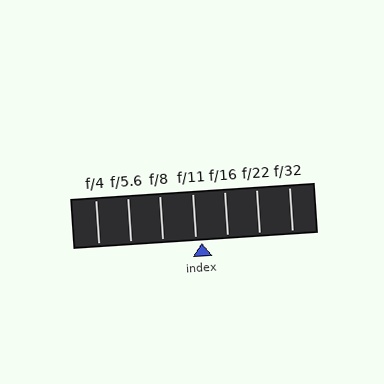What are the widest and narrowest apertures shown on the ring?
The widest aperture shown is f/4 and the narrowest is f/32.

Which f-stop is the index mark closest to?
The index mark is closest to f/11.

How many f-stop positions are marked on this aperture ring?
There are 7 f-stop positions marked.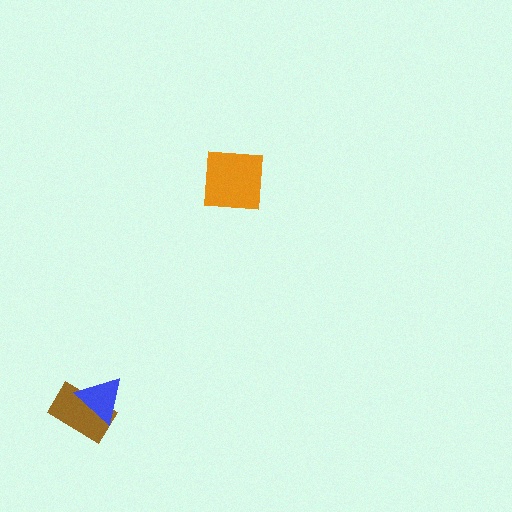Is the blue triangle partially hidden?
No, no other shape covers it.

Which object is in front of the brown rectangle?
The blue triangle is in front of the brown rectangle.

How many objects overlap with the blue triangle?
1 object overlaps with the blue triangle.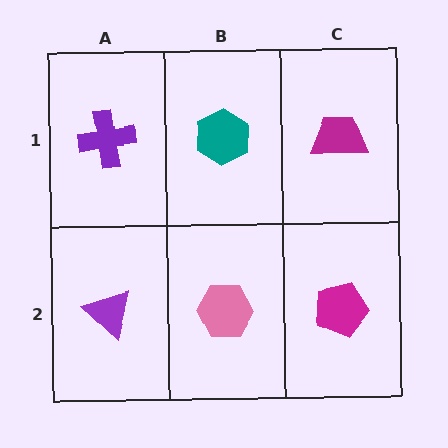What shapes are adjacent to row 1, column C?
A magenta pentagon (row 2, column C), a teal hexagon (row 1, column B).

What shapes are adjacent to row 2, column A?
A purple cross (row 1, column A), a pink hexagon (row 2, column B).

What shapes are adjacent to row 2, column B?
A teal hexagon (row 1, column B), a purple triangle (row 2, column A), a magenta pentagon (row 2, column C).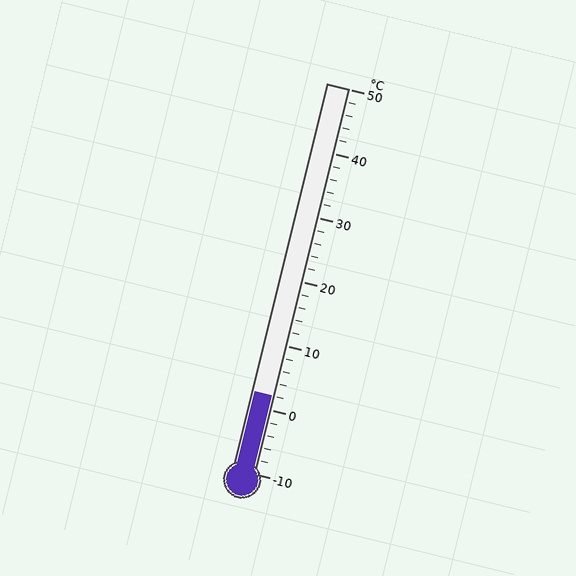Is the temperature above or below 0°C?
The temperature is above 0°C.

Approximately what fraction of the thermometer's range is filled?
The thermometer is filled to approximately 20% of its range.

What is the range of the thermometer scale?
The thermometer scale ranges from -10°C to 50°C.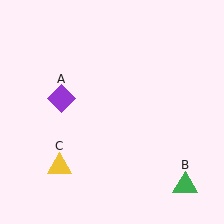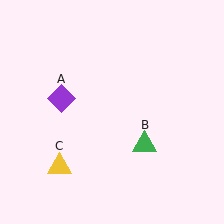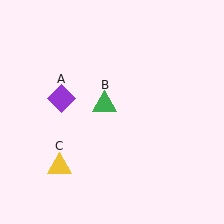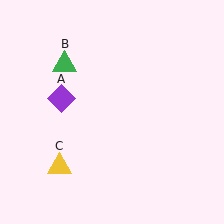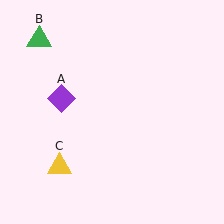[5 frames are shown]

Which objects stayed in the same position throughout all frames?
Purple diamond (object A) and yellow triangle (object C) remained stationary.